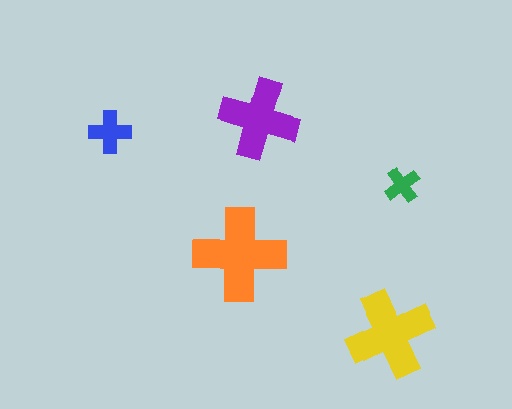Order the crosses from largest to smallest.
the orange one, the yellow one, the purple one, the blue one, the green one.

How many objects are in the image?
There are 5 objects in the image.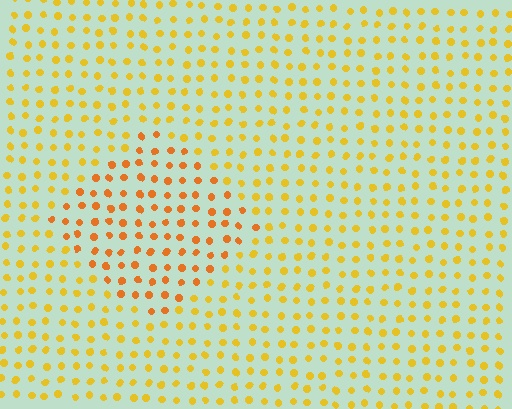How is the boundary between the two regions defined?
The boundary is defined purely by a slight shift in hue (about 24 degrees). Spacing, size, and orientation are identical on both sides.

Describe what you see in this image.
The image is filled with small yellow elements in a uniform arrangement. A diamond-shaped region is visible where the elements are tinted to a slightly different hue, forming a subtle color boundary.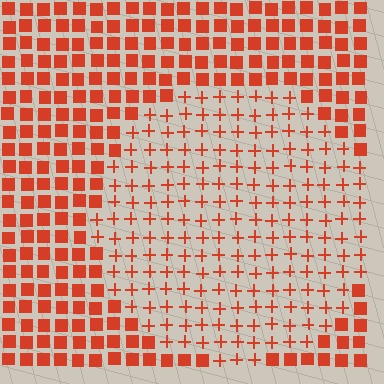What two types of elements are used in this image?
The image uses plus signs inside the circle region and squares outside it.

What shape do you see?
I see a circle.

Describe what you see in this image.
The image is filled with small red elements arranged in a uniform grid. A circle-shaped region contains plus signs, while the surrounding area contains squares. The boundary is defined purely by the change in element shape.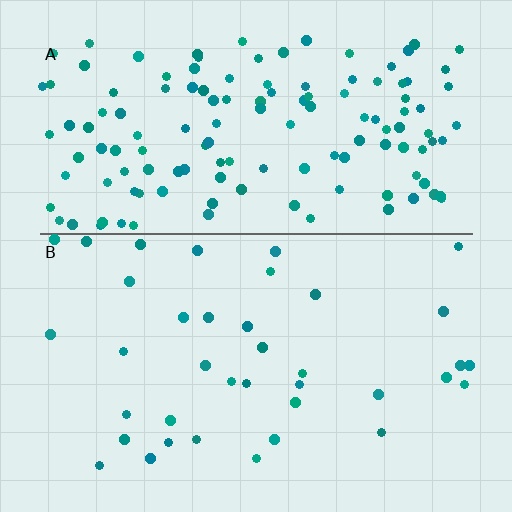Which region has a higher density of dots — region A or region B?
A (the top).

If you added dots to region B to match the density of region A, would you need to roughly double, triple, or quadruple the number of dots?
Approximately quadruple.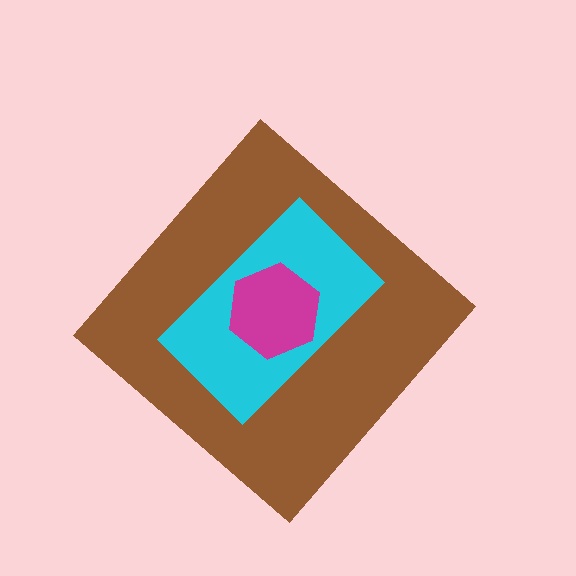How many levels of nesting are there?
3.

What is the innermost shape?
The magenta hexagon.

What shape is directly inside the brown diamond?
The cyan rectangle.